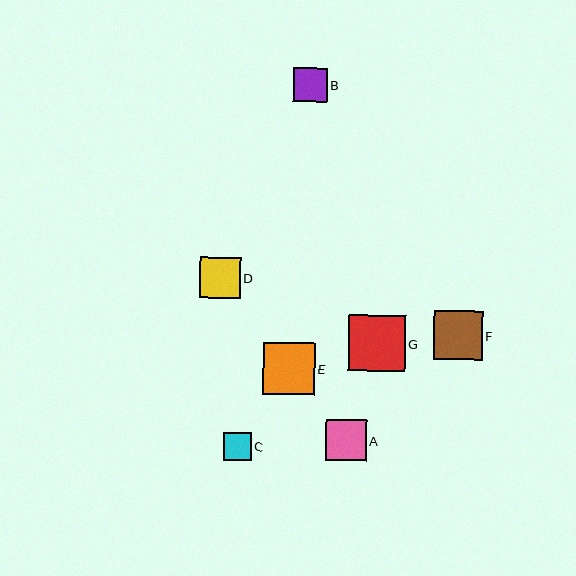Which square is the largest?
Square G is the largest with a size of approximately 56 pixels.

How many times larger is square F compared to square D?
Square F is approximately 1.2 times the size of square D.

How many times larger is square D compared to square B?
Square D is approximately 1.2 times the size of square B.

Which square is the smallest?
Square C is the smallest with a size of approximately 28 pixels.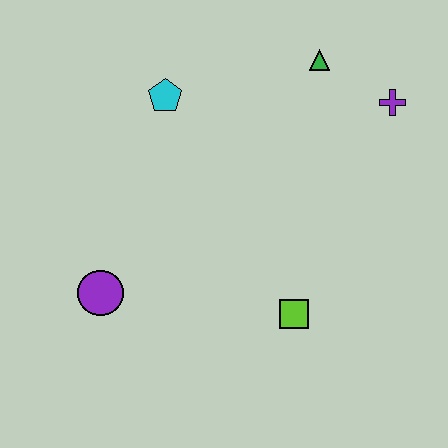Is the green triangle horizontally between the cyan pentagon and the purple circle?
No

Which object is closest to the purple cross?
The green triangle is closest to the purple cross.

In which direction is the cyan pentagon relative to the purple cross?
The cyan pentagon is to the left of the purple cross.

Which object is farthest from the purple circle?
The purple cross is farthest from the purple circle.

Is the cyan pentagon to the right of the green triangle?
No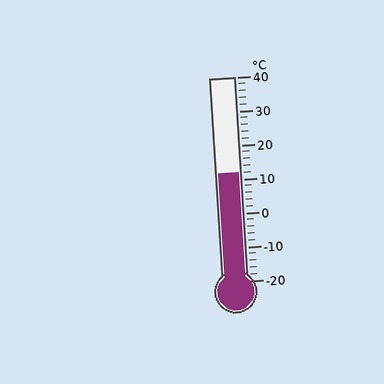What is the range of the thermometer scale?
The thermometer scale ranges from -20°C to 40°C.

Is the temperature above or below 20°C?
The temperature is below 20°C.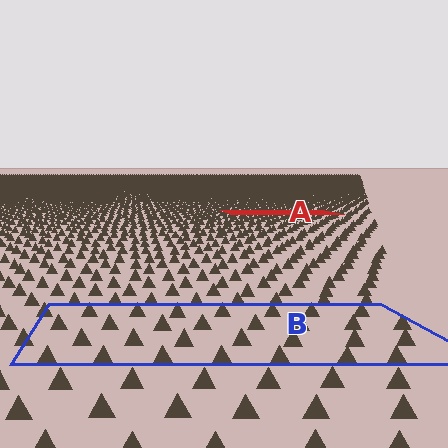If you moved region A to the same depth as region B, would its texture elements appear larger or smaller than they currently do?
They would appear larger. At a closer depth, the same texture elements are projected at a bigger on-screen size.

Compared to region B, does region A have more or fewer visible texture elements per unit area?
Region A has more texture elements per unit area — they are packed more densely because it is farther away.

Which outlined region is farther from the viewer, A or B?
Region A is farther from the viewer — the texture elements inside it appear smaller and more densely packed.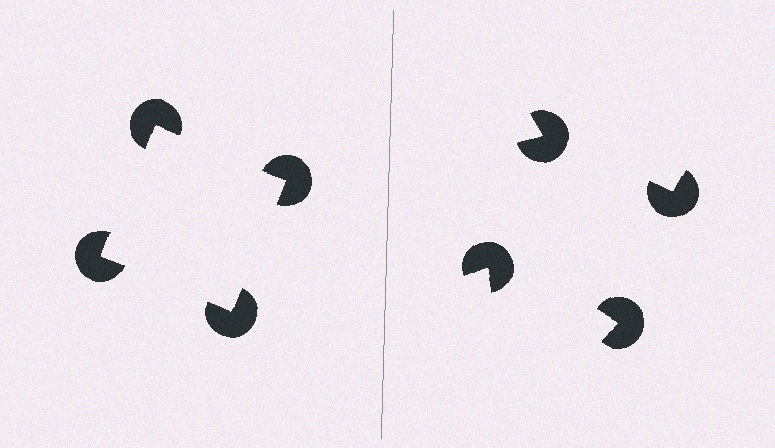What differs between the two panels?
The pac-man discs are positioned identically on both sides; only the wedge orientations differ. On the left they align to a square; on the right they are misaligned.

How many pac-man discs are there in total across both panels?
8 — 4 on each side.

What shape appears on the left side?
An illusory square.